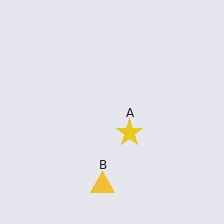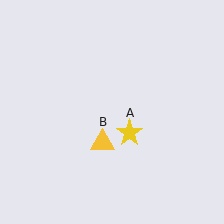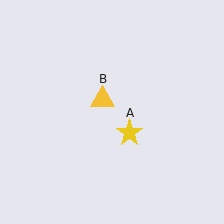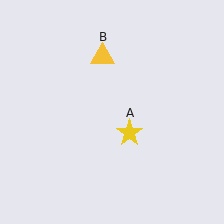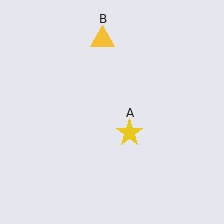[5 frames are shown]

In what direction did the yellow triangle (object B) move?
The yellow triangle (object B) moved up.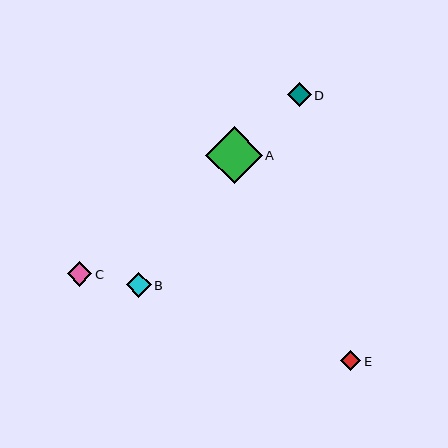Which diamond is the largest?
Diamond A is the largest with a size of approximately 56 pixels.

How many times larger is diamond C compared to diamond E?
Diamond C is approximately 1.2 times the size of diamond E.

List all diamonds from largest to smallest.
From largest to smallest: A, B, C, D, E.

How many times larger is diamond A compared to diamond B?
Diamond A is approximately 2.2 times the size of diamond B.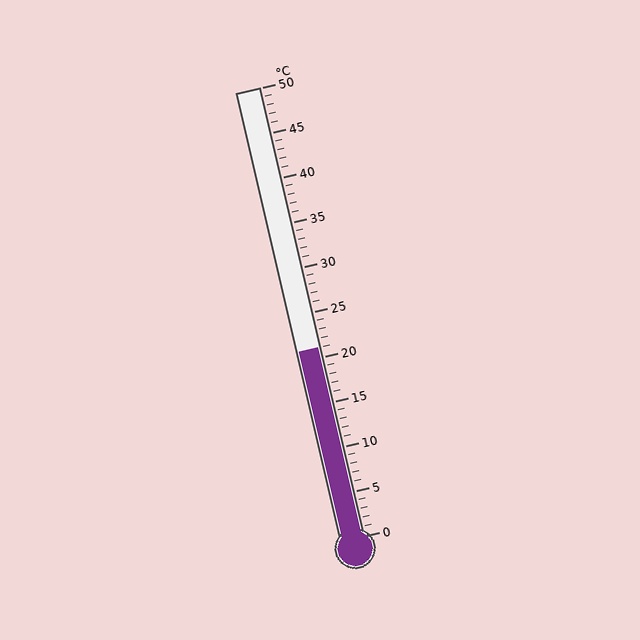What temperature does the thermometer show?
The thermometer shows approximately 21°C.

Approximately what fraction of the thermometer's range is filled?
The thermometer is filled to approximately 40% of its range.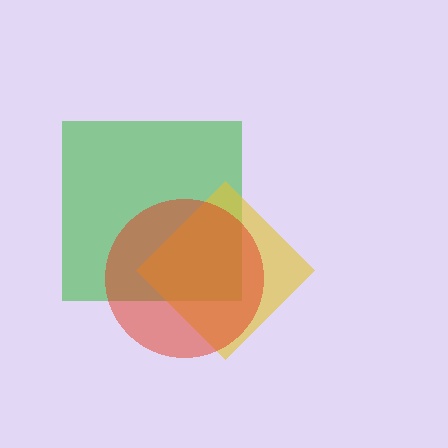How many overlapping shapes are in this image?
There are 3 overlapping shapes in the image.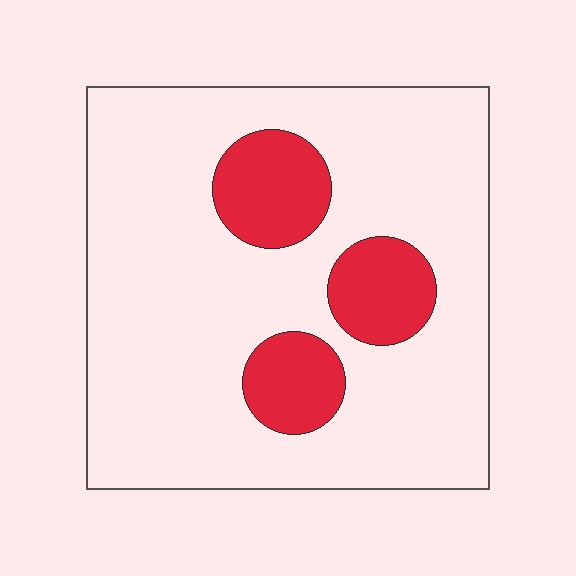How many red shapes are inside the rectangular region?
3.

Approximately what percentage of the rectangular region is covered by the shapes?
Approximately 20%.